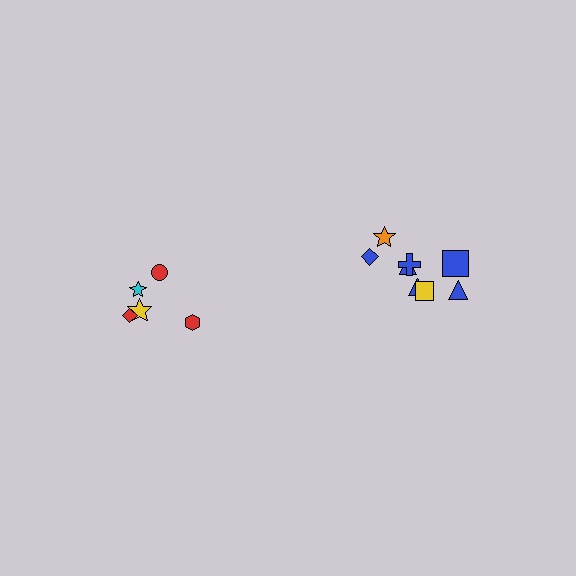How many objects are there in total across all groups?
There are 13 objects.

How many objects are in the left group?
There are 5 objects.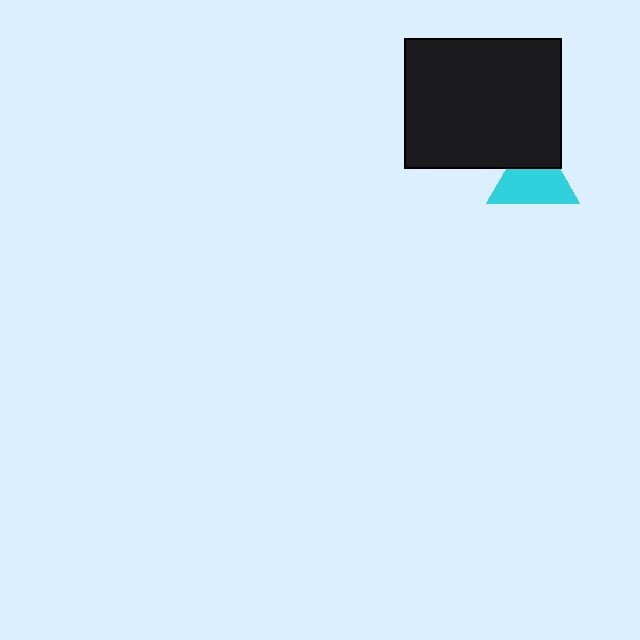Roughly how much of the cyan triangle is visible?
Most of it is visible (roughly 66%).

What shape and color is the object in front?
The object in front is a black rectangle.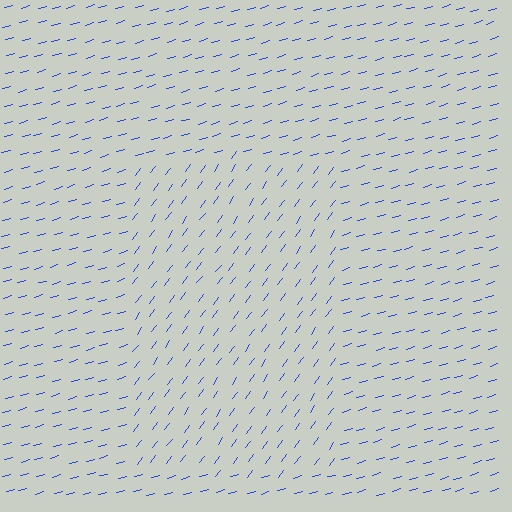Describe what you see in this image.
The image is filled with small blue line segments. A rectangle region in the image has lines oriented differently from the surrounding lines, creating a visible texture boundary.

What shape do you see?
I see a rectangle.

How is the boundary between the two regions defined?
The boundary is defined purely by a change in line orientation (approximately 38 degrees difference). All lines are the same color and thickness.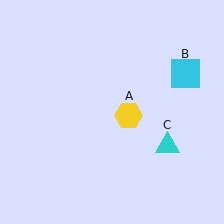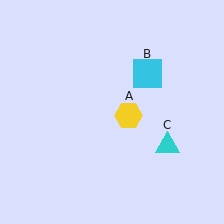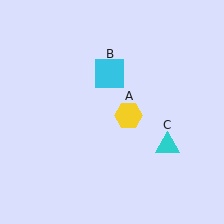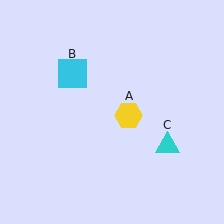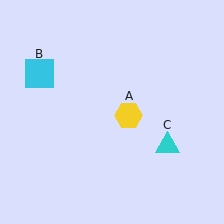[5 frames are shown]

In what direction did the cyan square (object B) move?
The cyan square (object B) moved left.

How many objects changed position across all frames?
1 object changed position: cyan square (object B).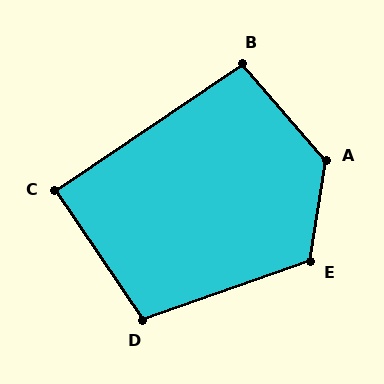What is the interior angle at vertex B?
Approximately 97 degrees (obtuse).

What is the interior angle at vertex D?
Approximately 105 degrees (obtuse).